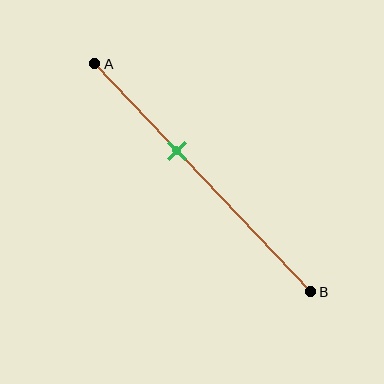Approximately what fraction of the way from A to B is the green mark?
The green mark is approximately 40% of the way from A to B.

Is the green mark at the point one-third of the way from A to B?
No, the mark is at about 40% from A, not at the 33% one-third point.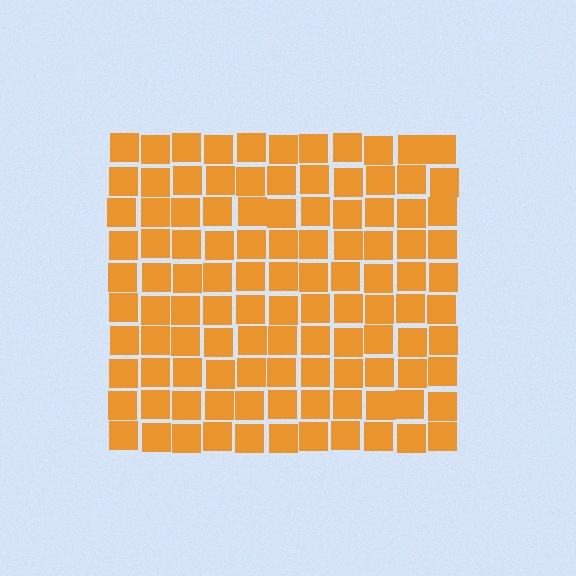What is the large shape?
The large shape is a square.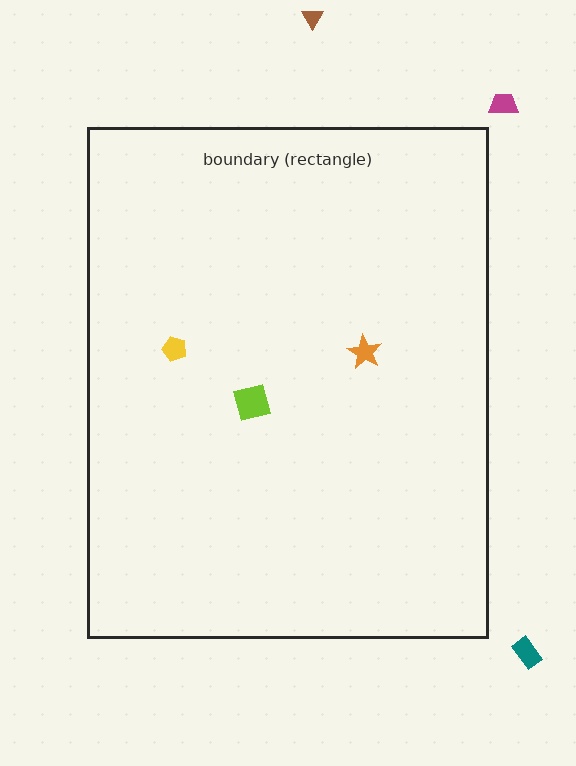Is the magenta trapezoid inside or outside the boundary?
Outside.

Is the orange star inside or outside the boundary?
Inside.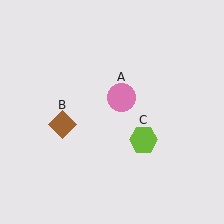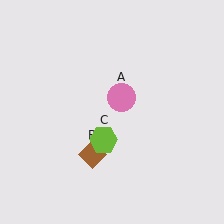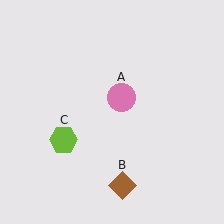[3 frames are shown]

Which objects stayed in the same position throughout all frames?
Pink circle (object A) remained stationary.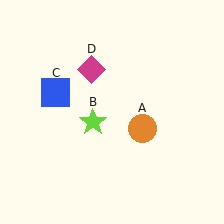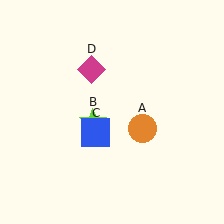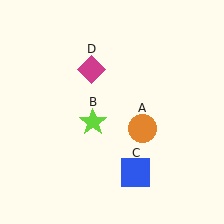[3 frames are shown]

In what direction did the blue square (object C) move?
The blue square (object C) moved down and to the right.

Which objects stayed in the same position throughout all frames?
Orange circle (object A) and lime star (object B) and magenta diamond (object D) remained stationary.